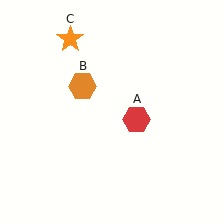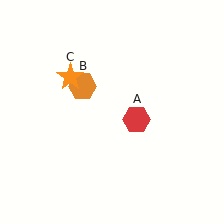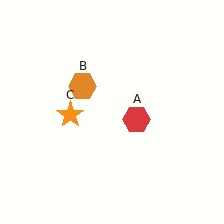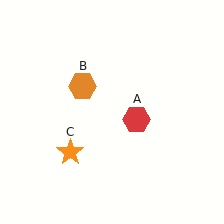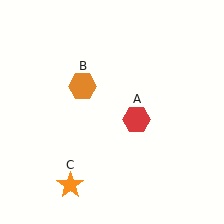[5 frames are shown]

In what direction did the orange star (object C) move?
The orange star (object C) moved down.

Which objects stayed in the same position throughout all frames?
Red hexagon (object A) and orange hexagon (object B) remained stationary.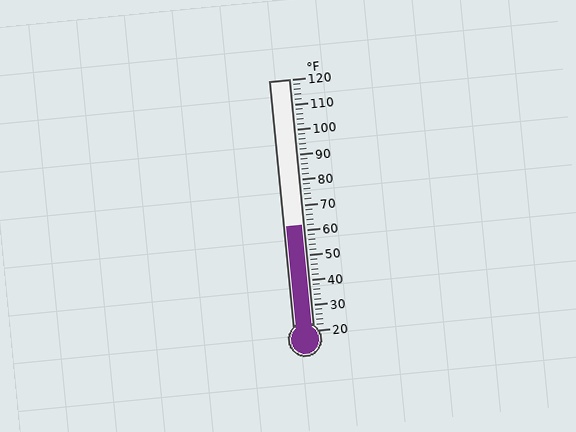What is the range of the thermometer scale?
The thermometer scale ranges from 20°F to 120°F.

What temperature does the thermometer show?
The thermometer shows approximately 62°F.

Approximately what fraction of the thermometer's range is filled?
The thermometer is filled to approximately 40% of its range.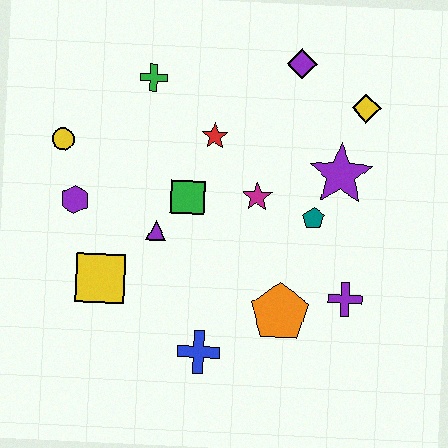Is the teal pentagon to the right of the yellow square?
Yes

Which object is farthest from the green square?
The yellow diamond is farthest from the green square.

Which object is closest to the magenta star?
The teal pentagon is closest to the magenta star.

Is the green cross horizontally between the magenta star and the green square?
No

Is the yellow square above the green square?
No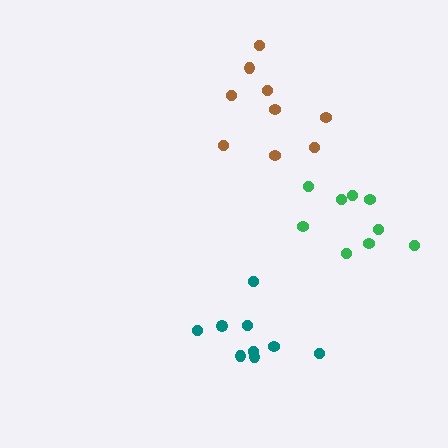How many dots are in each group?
Group 1: 9 dots, Group 2: 9 dots, Group 3: 9 dots (27 total).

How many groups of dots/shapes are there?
There are 3 groups.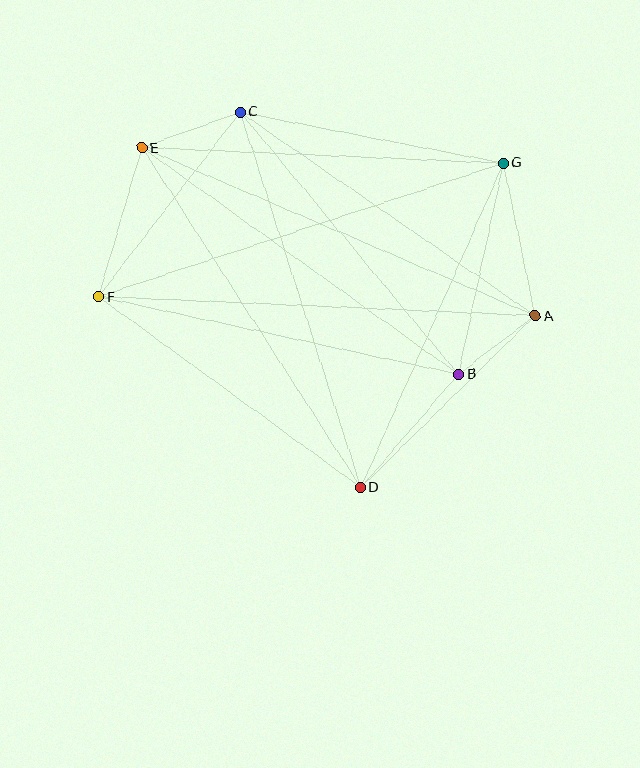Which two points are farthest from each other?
Points A and F are farthest from each other.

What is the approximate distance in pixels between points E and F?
The distance between E and F is approximately 155 pixels.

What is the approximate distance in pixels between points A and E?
The distance between A and E is approximately 428 pixels.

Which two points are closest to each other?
Points A and B are closest to each other.